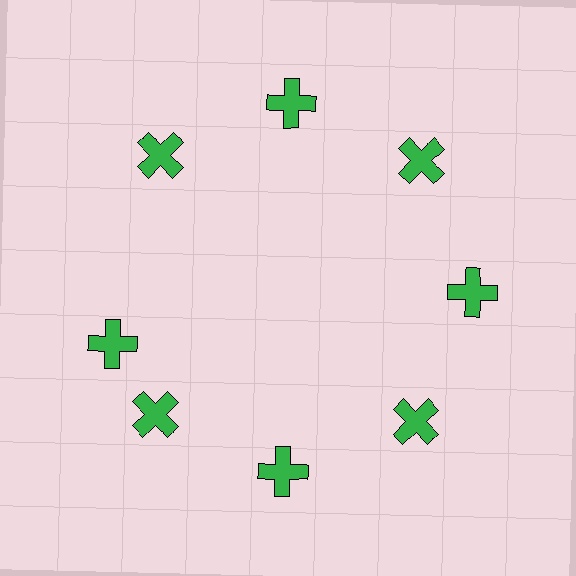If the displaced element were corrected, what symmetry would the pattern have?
It would have 8-fold rotational symmetry — the pattern would map onto itself every 45 degrees.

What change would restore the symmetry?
The symmetry would be restored by rotating it back into even spacing with its neighbors so that all 8 crosses sit at equal angles and equal distance from the center.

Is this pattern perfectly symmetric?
No. The 8 green crosses are arranged in a ring, but one element near the 9 o'clock position is rotated out of alignment along the ring, breaking the 8-fold rotational symmetry.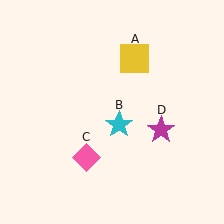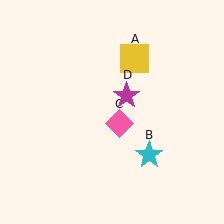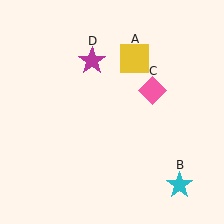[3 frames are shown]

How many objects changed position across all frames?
3 objects changed position: cyan star (object B), pink diamond (object C), magenta star (object D).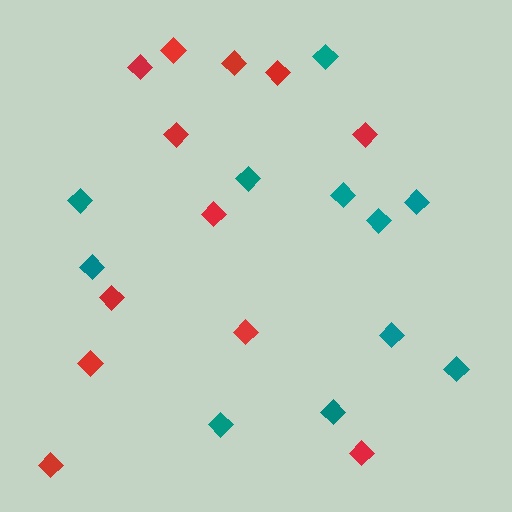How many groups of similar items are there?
There are 2 groups: one group of teal diamonds (11) and one group of red diamonds (12).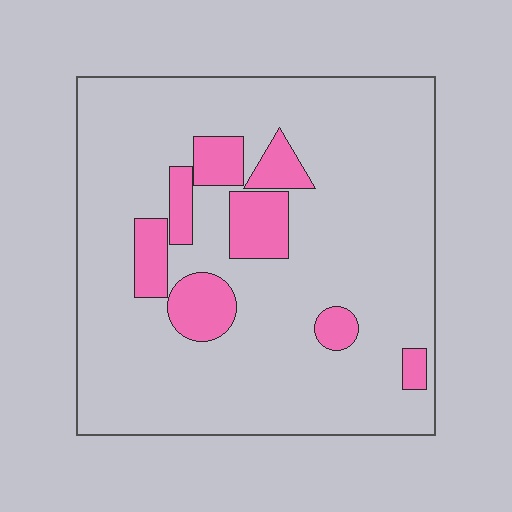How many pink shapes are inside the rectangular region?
8.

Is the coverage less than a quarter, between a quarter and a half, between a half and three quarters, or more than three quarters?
Less than a quarter.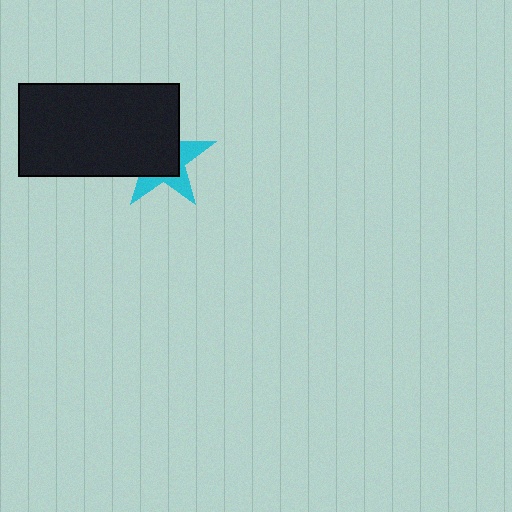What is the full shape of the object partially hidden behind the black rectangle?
The partially hidden object is a cyan star.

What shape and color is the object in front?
The object in front is a black rectangle.